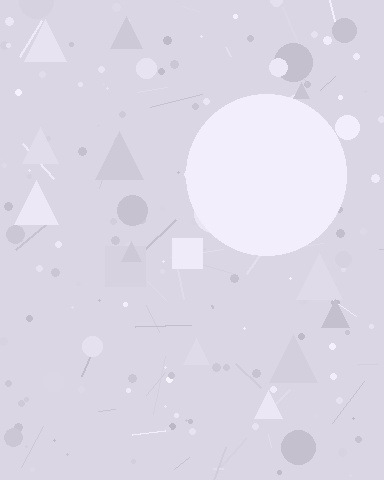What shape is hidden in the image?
A circle is hidden in the image.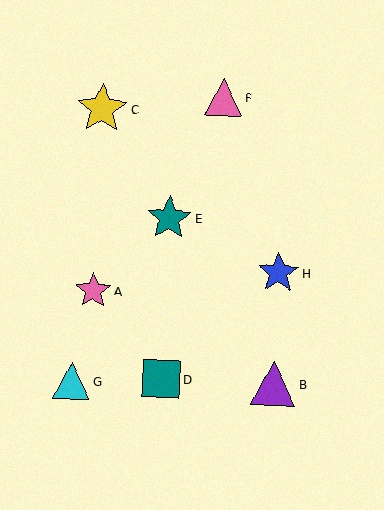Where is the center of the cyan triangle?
The center of the cyan triangle is at (71, 381).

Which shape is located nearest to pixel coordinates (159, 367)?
The teal square (labeled D) at (162, 379) is nearest to that location.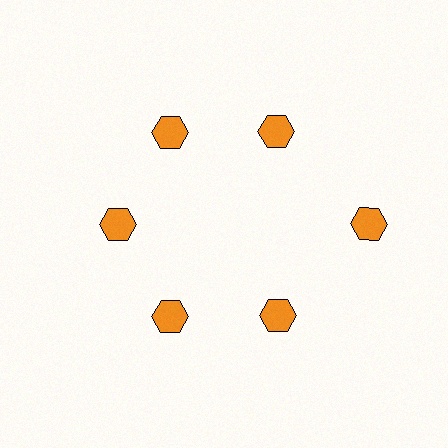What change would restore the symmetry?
The symmetry would be restored by moving it inward, back onto the ring so that all 6 hexagons sit at equal angles and equal distance from the center.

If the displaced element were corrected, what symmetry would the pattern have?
It would have 6-fold rotational symmetry — the pattern would map onto itself every 60 degrees.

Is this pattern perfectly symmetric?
No. The 6 orange hexagons are arranged in a ring, but one element near the 3 o'clock position is pushed outward from the center, breaking the 6-fold rotational symmetry.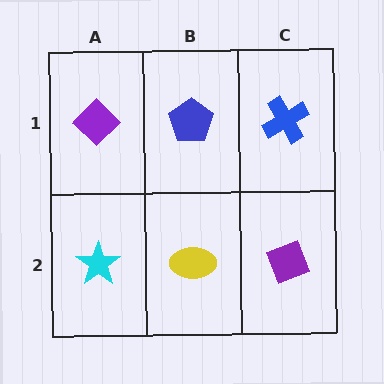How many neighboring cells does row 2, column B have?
3.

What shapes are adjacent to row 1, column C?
A purple diamond (row 2, column C), a blue pentagon (row 1, column B).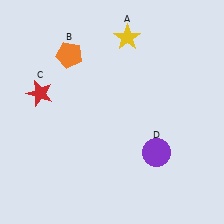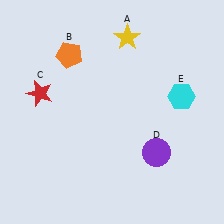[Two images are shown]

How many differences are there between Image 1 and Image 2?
There is 1 difference between the two images.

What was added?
A cyan hexagon (E) was added in Image 2.